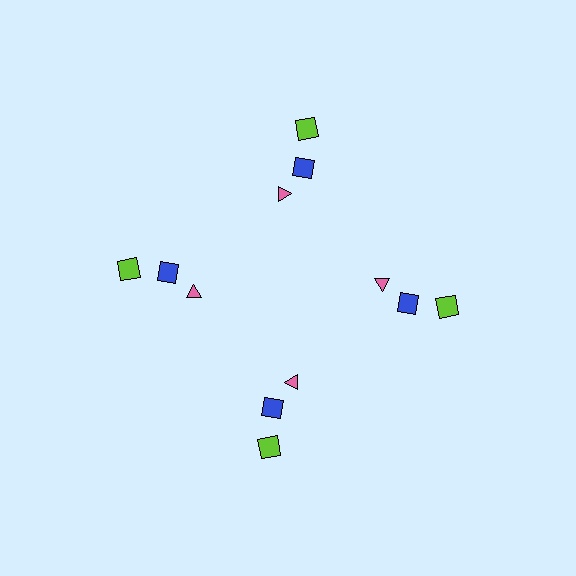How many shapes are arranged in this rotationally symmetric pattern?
There are 12 shapes, arranged in 4 groups of 3.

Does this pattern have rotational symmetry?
Yes, this pattern has 4-fold rotational symmetry. It looks the same after rotating 90 degrees around the center.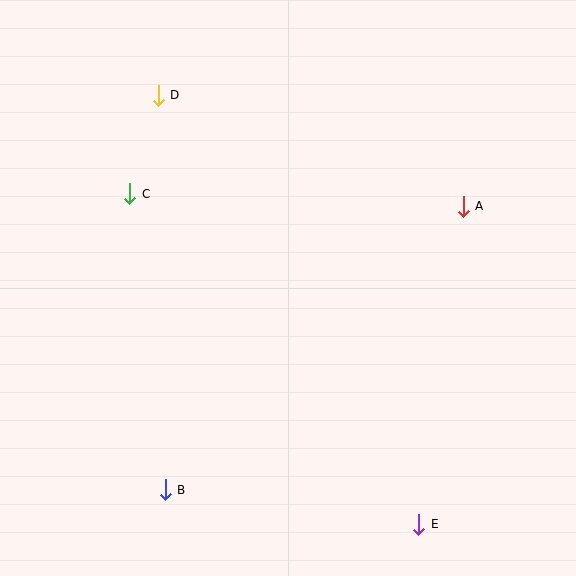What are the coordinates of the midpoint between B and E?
The midpoint between B and E is at (292, 507).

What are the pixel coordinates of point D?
Point D is at (158, 95).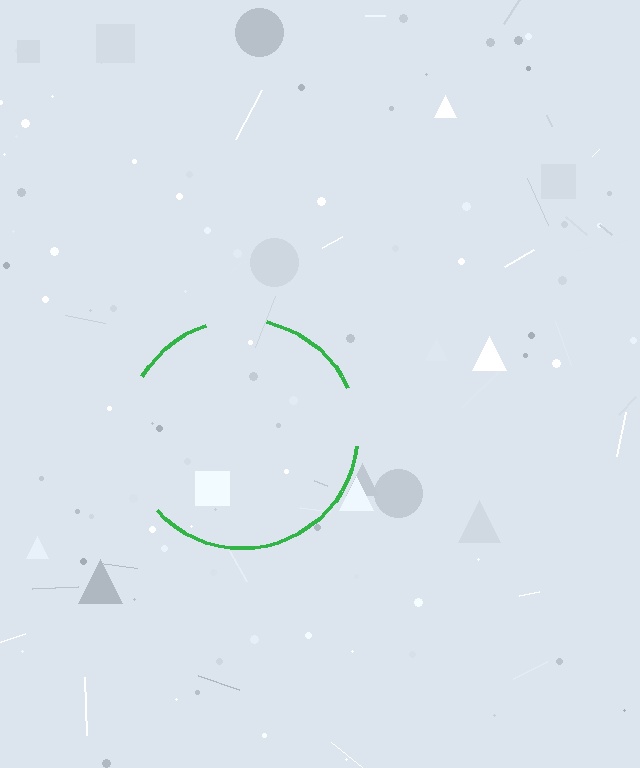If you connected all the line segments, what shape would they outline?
They would outline a circle.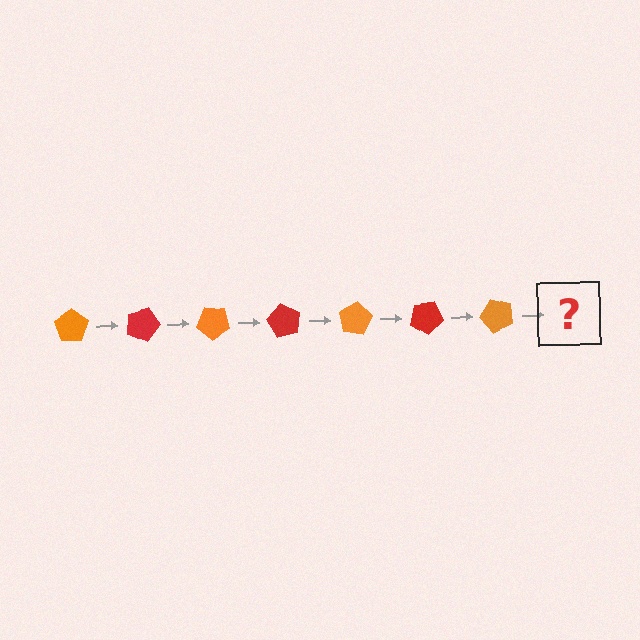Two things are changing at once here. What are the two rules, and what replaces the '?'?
The two rules are that it rotates 20 degrees each step and the color cycles through orange and red. The '?' should be a red pentagon, rotated 140 degrees from the start.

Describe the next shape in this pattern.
It should be a red pentagon, rotated 140 degrees from the start.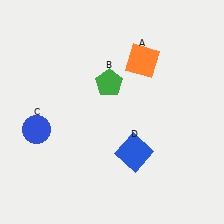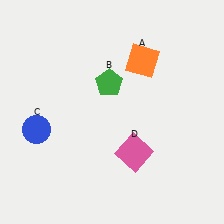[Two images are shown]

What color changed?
The square (D) changed from blue in Image 1 to pink in Image 2.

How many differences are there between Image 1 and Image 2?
There is 1 difference between the two images.